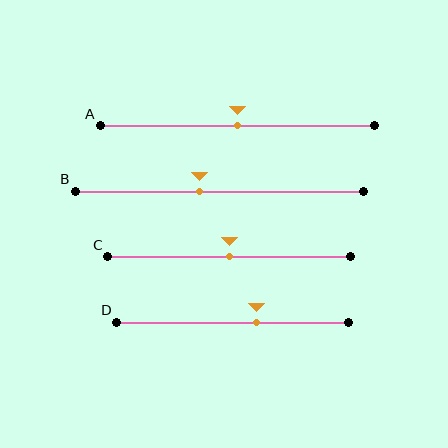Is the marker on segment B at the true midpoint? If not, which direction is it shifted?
No, the marker on segment B is shifted to the left by about 7% of the segment length.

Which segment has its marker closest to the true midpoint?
Segment A has its marker closest to the true midpoint.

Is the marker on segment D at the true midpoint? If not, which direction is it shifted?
No, the marker on segment D is shifted to the right by about 11% of the segment length.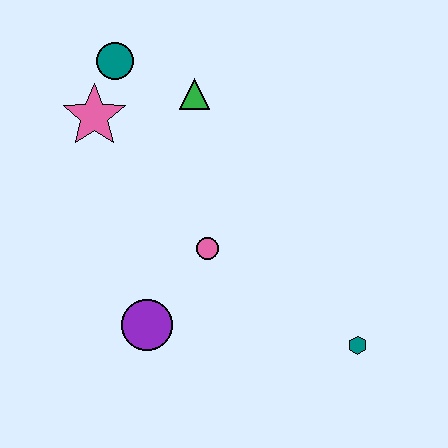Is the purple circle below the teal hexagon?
No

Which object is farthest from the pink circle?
The teal circle is farthest from the pink circle.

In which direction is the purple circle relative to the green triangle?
The purple circle is below the green triangle.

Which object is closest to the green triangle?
The teal circle is closest to the green triangle.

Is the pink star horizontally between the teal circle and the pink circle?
No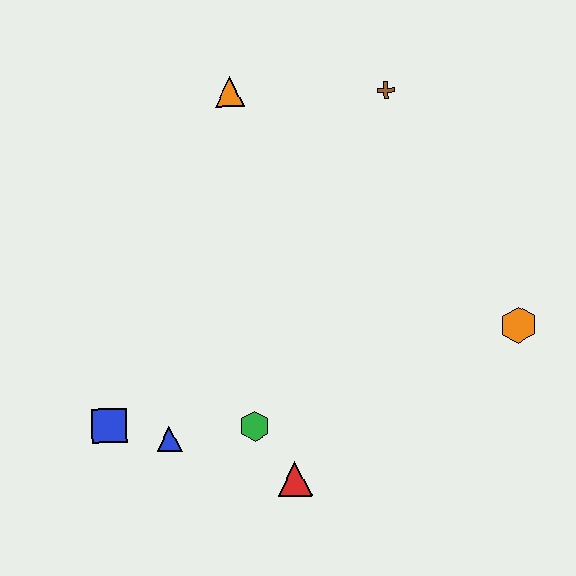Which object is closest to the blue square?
The blue triangle is closest to the blue square.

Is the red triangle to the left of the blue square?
No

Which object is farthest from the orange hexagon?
The blue square is farthest from the orange hexagon.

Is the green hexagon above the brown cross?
No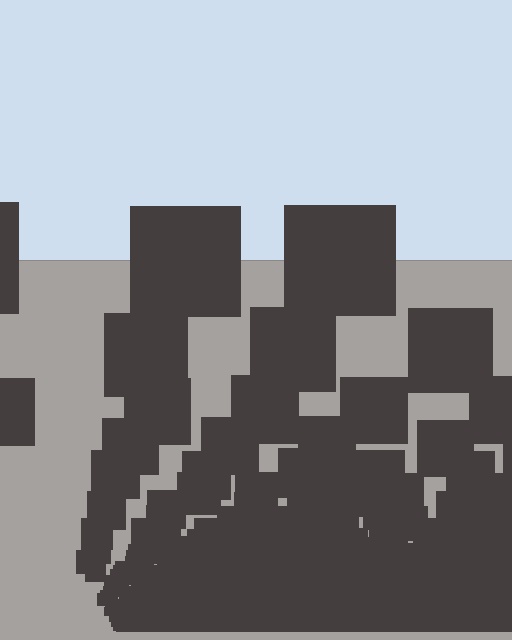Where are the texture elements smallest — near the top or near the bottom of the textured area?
Near the bottom.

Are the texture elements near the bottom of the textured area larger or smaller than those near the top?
Smaller. The gradient is inverted — elements near the bottom are smaller and denser.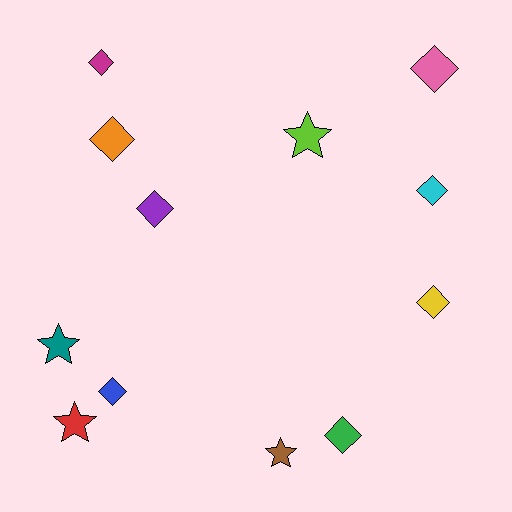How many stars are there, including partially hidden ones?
There are 4 stars.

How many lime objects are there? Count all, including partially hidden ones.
There is 1 lime object.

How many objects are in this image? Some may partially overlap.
There are 12 objects.